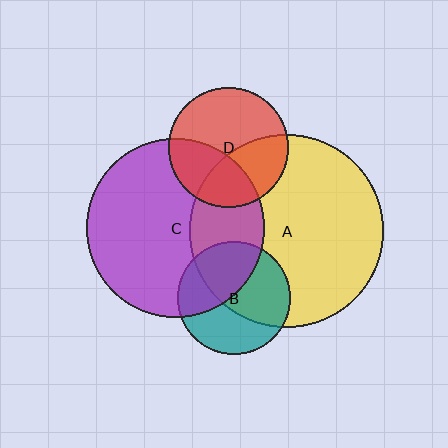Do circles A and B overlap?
Yes.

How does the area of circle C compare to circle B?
Approximately 2.5 times.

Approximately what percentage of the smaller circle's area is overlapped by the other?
Approximately 55%.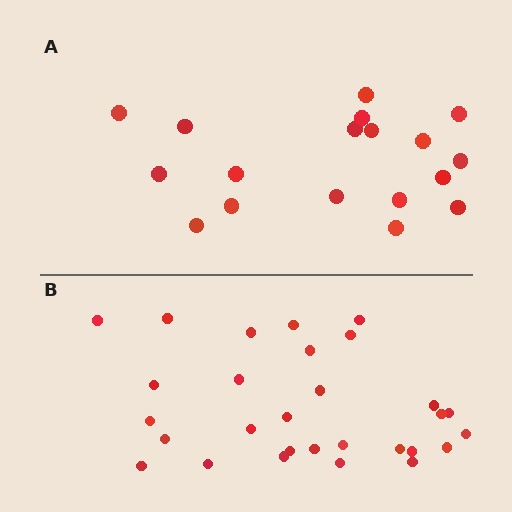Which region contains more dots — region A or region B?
Region B (the bottom region) has more dots.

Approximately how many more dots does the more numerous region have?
Region B has roughly 12 or so more dots than region A.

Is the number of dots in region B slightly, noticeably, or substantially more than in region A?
Region B has substantially more. The ratio is roughly 1.6 to 1.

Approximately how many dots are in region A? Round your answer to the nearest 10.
About 20 dots. (The exact count is 18, which rounds to 20.)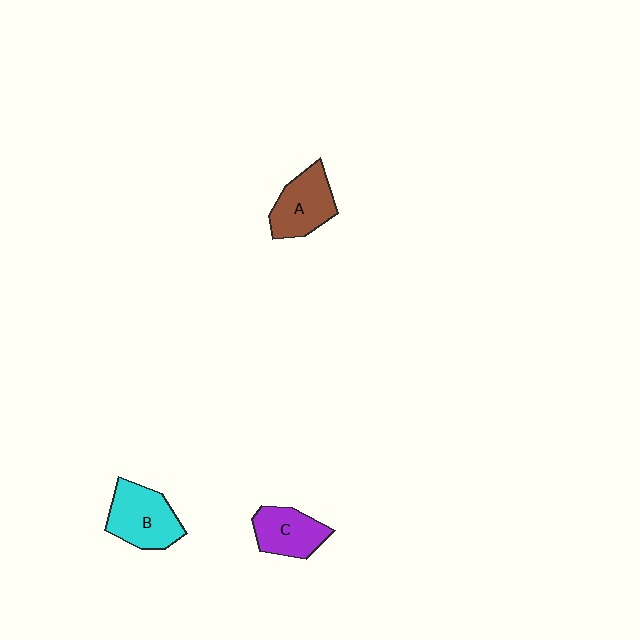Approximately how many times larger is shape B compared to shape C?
Approximately 1.3 times.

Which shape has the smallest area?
Shape C (purple).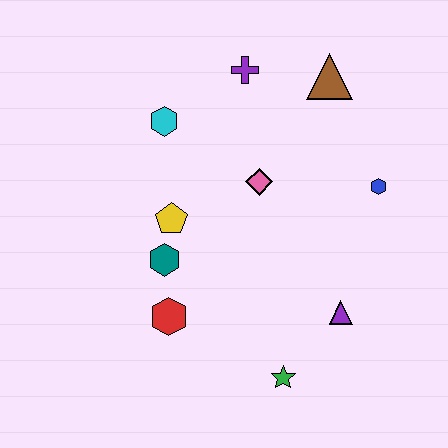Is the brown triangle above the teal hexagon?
Yes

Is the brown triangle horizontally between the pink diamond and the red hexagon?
No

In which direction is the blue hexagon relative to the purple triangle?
The blue hexagon is above the purple triangle.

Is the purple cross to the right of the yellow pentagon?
Yes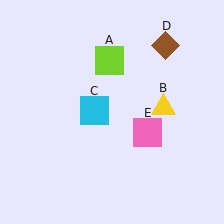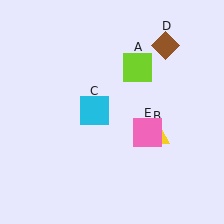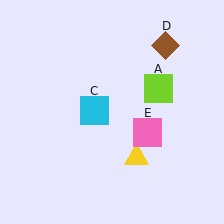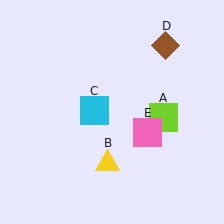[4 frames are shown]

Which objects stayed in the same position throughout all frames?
Cyan square (object C) and brown diamond (object D) and pink square (object E) remained stationary.